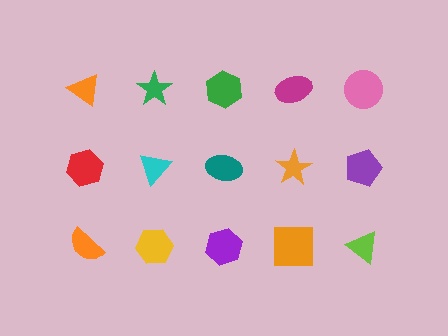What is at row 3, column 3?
A purple hexagon.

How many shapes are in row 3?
5 shapes.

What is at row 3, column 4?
An orange square.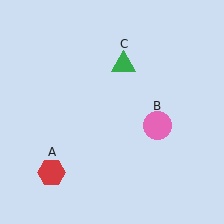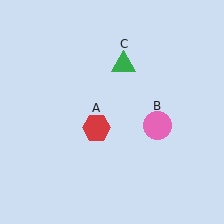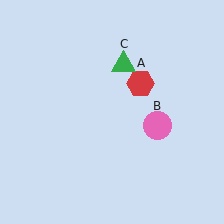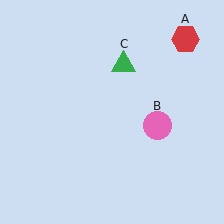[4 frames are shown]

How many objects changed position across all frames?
1 object changed position: red hexagon (object A).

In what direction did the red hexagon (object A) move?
The red hexagon (object A) moved up and to the right.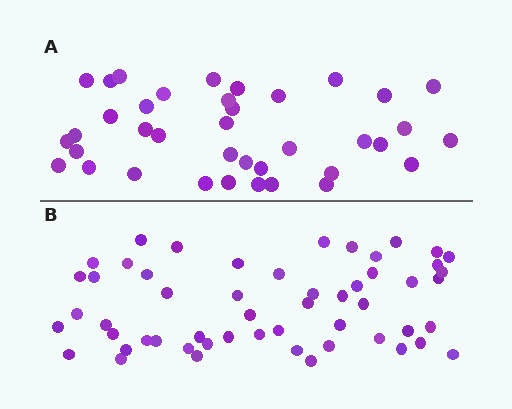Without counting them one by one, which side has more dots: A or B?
Region B (the bottom region) has more dots.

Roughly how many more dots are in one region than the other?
Region B has approximately 15 more dots than region A.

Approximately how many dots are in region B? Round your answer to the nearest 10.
About 50 dots. (The exact count is 54, which rounds to 50.)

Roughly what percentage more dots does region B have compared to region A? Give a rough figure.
About 40% more.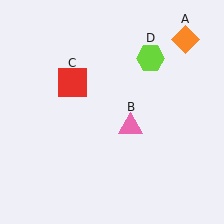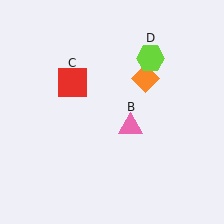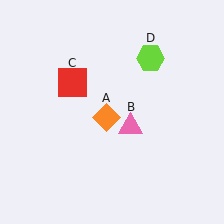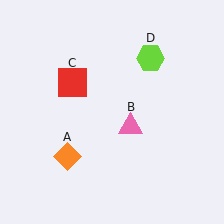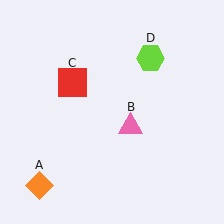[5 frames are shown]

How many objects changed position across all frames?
1 object changed position: orange diamond (object A).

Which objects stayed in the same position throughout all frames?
Pink triangle (object B) and red square (object C) and lime hexagon (object D) remained stationary.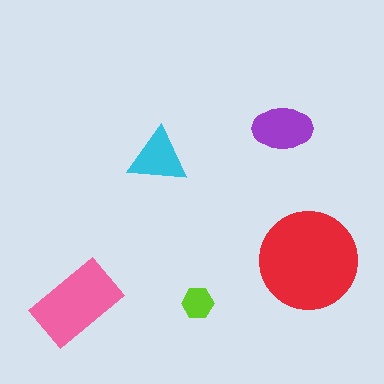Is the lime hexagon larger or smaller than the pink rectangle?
Smaller.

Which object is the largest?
The red circle.